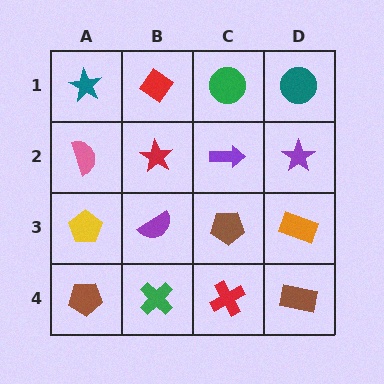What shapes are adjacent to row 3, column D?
A purple star (row 2, column D), a brown rectangle (row 4, column D), a brown pentagon (row 3, column C).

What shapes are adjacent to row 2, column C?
A green circle (row 1, column C), a brown pentagon (row 3, column C), a red star (row 2, column B), a purple star (row 2, column D).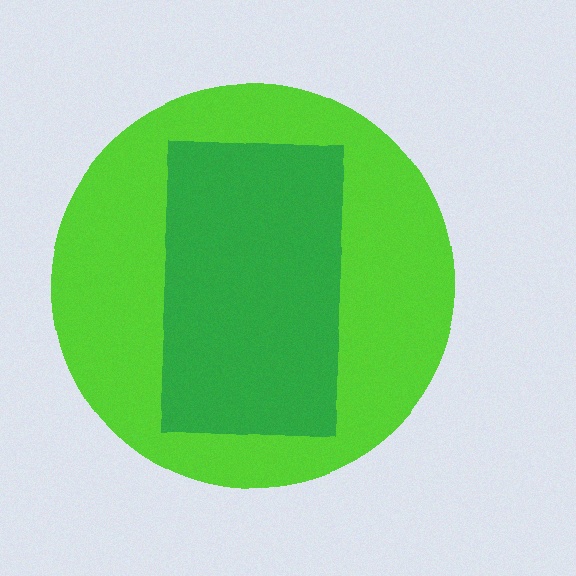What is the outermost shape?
The lime circle.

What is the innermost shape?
The green rectangle.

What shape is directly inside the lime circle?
The green rectangle.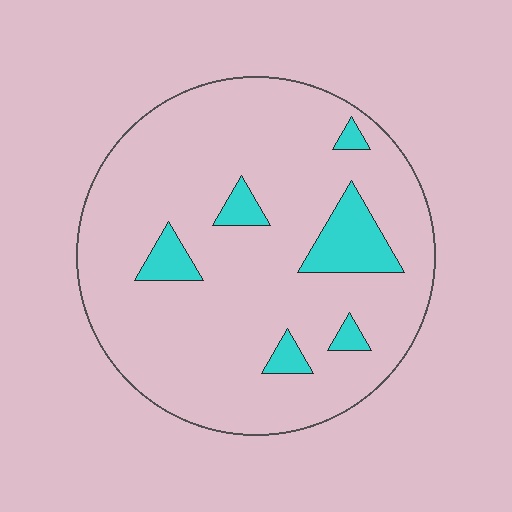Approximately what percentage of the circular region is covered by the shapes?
Approximately 10%.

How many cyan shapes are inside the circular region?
6.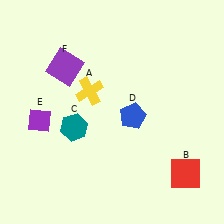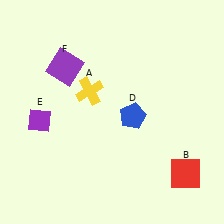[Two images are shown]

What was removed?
The teal hexagon (C) was removed in Image 2.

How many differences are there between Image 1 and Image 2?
There is 1 difference between the two images.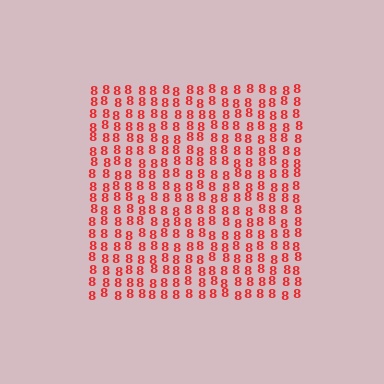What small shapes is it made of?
It is made of small digit 8's.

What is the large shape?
The large shape is a square.